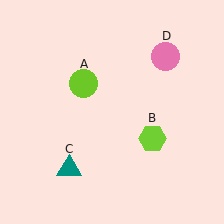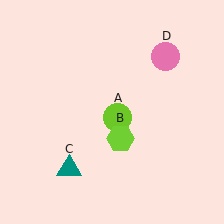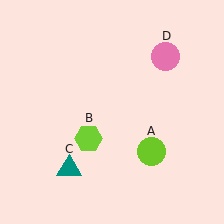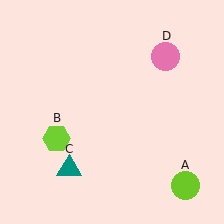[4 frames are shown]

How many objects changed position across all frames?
2 objects changed position: lime circle (object A), lime hexagon (object B).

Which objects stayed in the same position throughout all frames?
Teal triangle (object C) and pink circle (object D) remained stationary.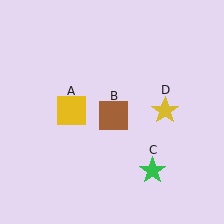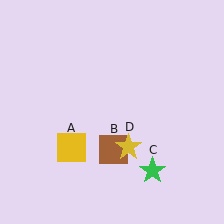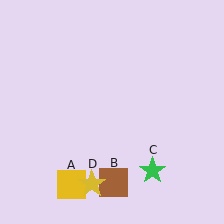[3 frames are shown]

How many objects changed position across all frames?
3 objects changed position: yellow square (object A), brown square (object B), yellow star (object D).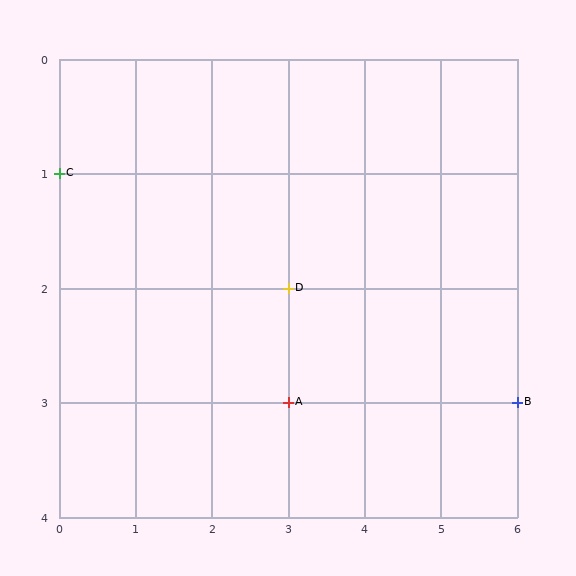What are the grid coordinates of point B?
Point B is at grid coordinates (6, 3).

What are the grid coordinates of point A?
Point A is at grid coordinates (3, 3).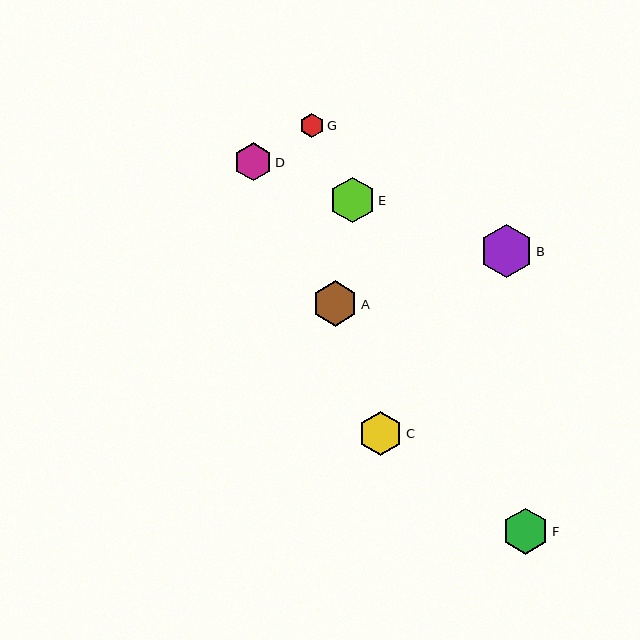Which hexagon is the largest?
Hexagon B is the largest with a size of approximately 53 pixels.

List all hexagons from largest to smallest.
From largest to smallest: B, F, A, E, C, D, G.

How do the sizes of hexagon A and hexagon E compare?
Hexagon A and hexagon E are approximately the same size.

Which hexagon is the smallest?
Hexagon G is the smallest with a size of approximately 24 pixels.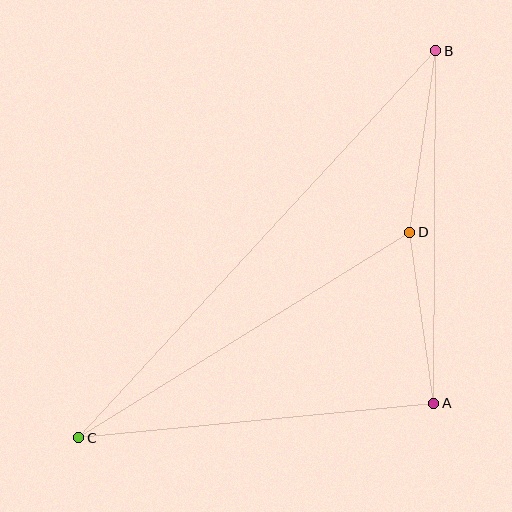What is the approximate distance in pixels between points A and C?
The distance between A and C is approximately 357 pixels.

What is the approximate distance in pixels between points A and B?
The distance between A and B is approximately 353 pixels.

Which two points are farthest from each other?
Points B and C are farthest from each other.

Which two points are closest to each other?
Points A and D are closest to each other.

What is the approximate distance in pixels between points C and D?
The distance between C and D is approximately 390 pixels.